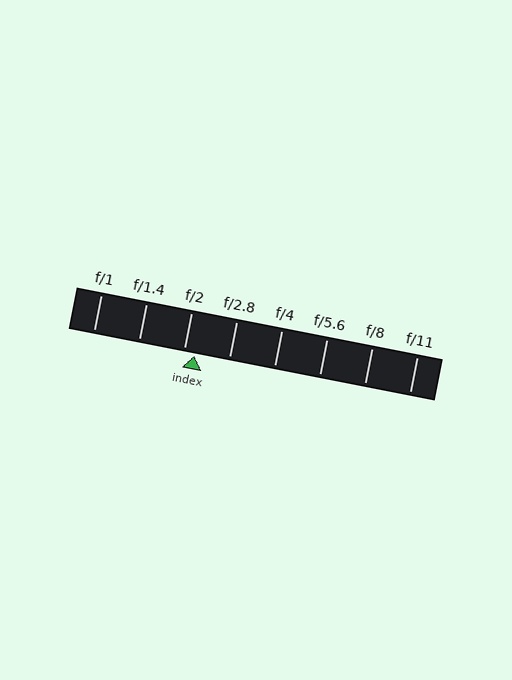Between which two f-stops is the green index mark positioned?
The index mark is between f/2 and f/2.8.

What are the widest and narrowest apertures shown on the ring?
The widest aperture shown is f/1 and the narrowest is f/11.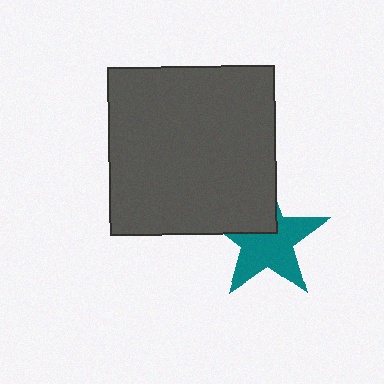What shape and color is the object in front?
The object in front is a dark gray square.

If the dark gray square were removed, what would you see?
You would see the complete teal star.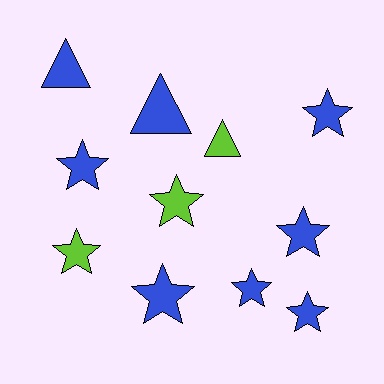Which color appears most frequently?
Blue, with 8 objects.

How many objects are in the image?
There are 11 objects.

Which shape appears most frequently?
Star, with 8 objects.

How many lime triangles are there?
There is 1 lime triangle.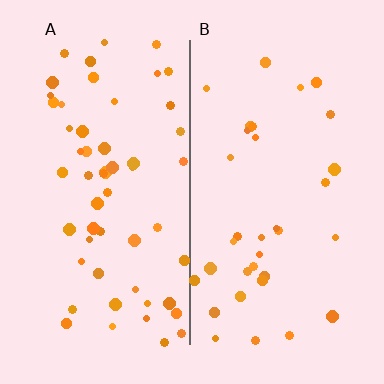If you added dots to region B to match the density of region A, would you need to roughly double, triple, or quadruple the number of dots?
Approximately double.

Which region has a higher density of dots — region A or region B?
A (the left).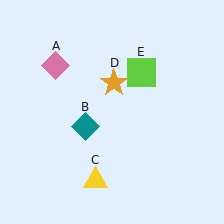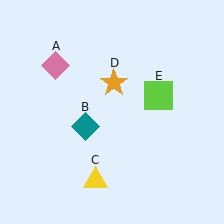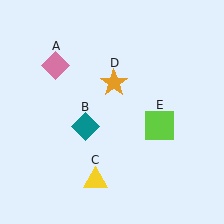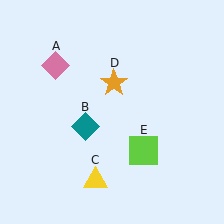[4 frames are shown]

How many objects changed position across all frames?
1 object changed position: lime square (object E).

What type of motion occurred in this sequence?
The lime square (object E) rotated clockwise around the center of the scene.